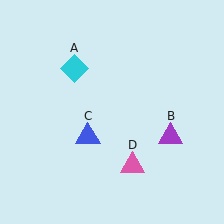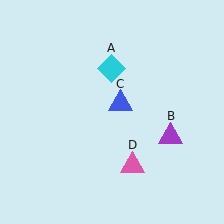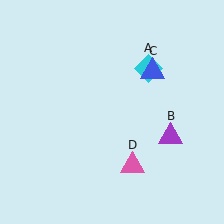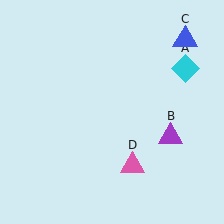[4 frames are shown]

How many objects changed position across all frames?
2 objects changed position: cyan diamond (object A), blue triangle (object C).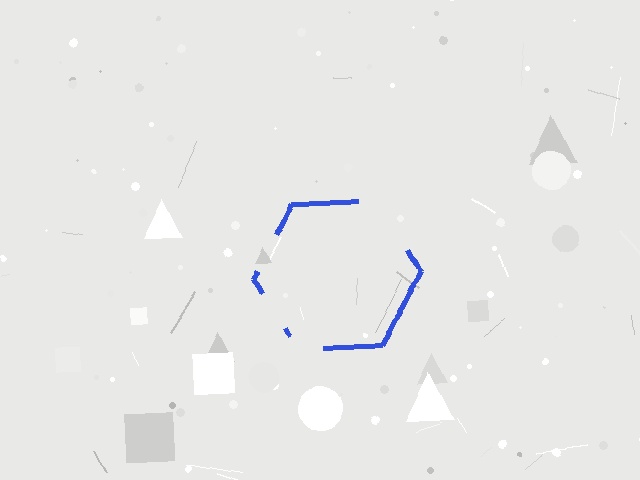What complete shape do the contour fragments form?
The contour fragments form a hexagon.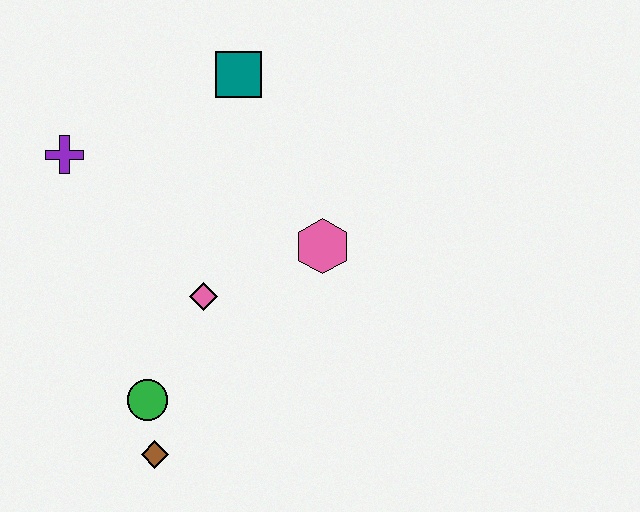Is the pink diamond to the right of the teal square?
No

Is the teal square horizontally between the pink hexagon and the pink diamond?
Yes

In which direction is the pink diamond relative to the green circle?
The pink diamond is above the green circle.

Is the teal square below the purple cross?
No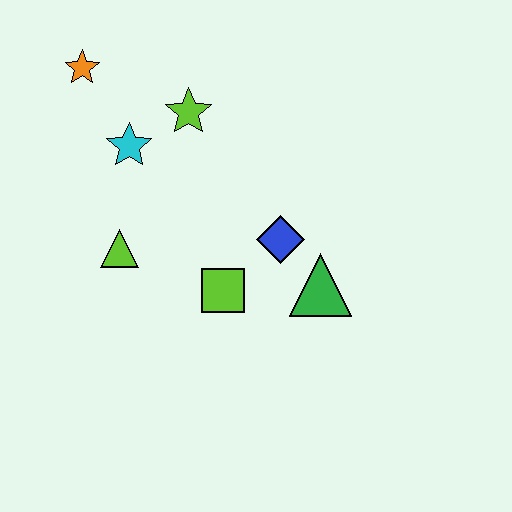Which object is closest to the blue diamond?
The green triangle is closest to the blue diamond.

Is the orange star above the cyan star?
Yes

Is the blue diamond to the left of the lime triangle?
No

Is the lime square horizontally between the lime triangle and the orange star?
No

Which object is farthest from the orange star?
The green triangle is farthest from the orange star.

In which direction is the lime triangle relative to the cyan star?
The lime triangle is below the cyan star.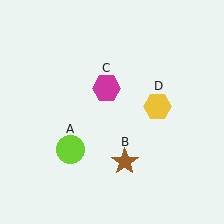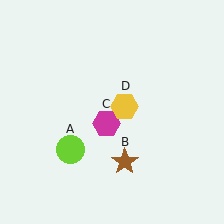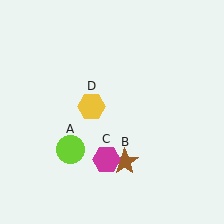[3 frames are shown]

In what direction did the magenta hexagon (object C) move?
The magenta hexagon (object C) moved down.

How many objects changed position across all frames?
2 objects changed position: magenta hexagon (object C), yellow hexagon (object D).